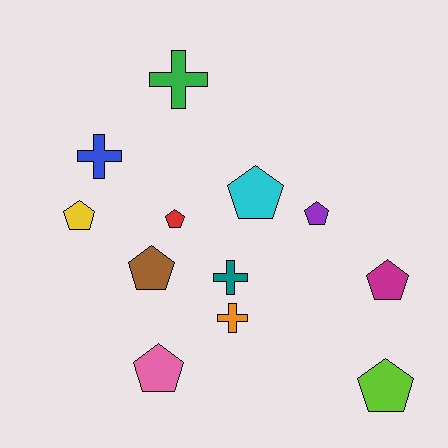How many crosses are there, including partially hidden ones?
There are 4 crosses.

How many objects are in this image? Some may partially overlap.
There are 12 objects.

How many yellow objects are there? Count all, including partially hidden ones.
There is 1 yellow object.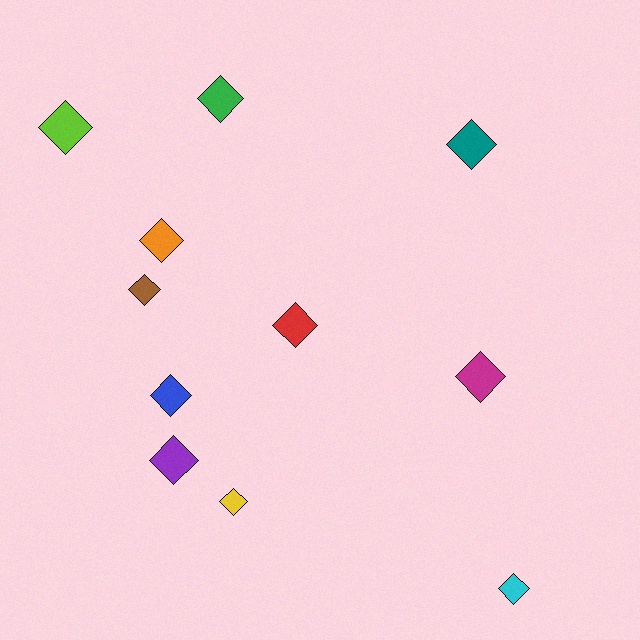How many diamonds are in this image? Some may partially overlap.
There are 11 diamonds.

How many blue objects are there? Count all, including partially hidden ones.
There is 1 blue object.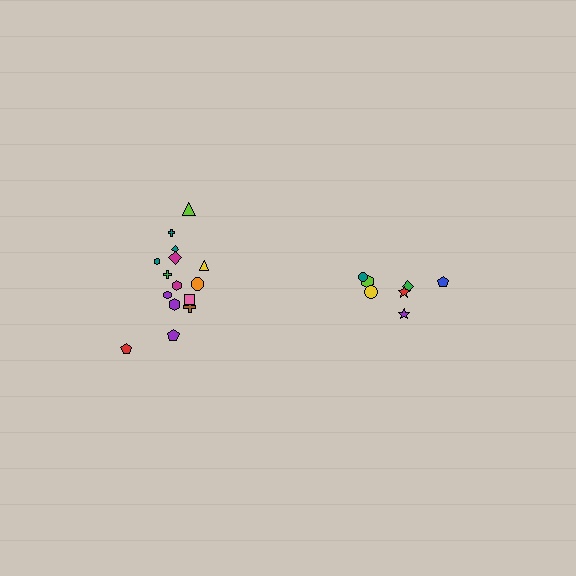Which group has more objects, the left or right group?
The left group.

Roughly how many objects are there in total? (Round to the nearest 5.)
Roughly 20 objects in total.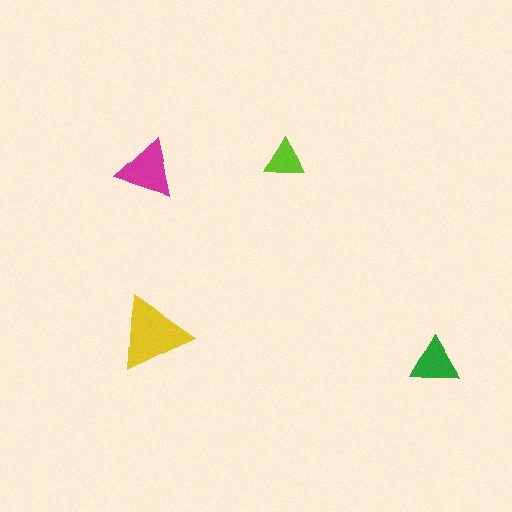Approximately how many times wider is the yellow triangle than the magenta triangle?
About 1.5 times wider.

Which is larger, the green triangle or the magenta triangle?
The magenta one.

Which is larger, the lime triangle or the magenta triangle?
The magenta one.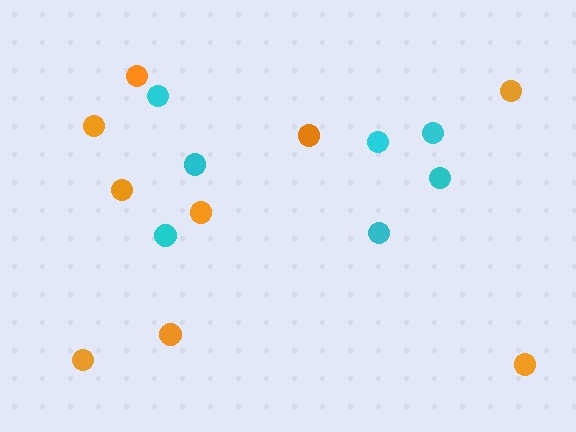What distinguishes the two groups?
There are 2 groups: one group of orange circles (9) and one group of cyan circles (7).